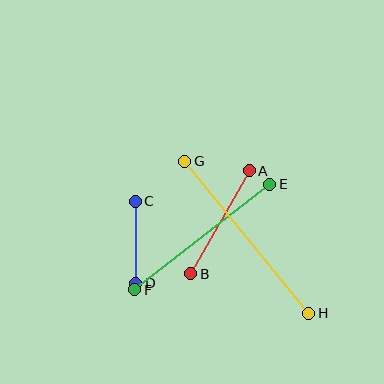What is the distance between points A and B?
The distance is approximately 118 pixels.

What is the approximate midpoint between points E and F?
The midpoint is at approximately (202, 237) pixels.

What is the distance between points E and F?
The distance is approximately 171 pixels.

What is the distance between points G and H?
The distance is approximately 196 pixels.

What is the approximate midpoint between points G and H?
The midpoint is at approximately (247, 237) pixels.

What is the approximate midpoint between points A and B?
The midpoint is at approximately (220, 222) pixels.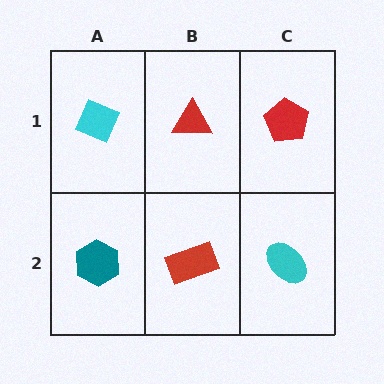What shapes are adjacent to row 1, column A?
A teal hexagon (row 2, column A), a red triangle (row 1, column B).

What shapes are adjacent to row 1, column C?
A cyan ellipse (row 2, column C), a red triangle (row 1, column B).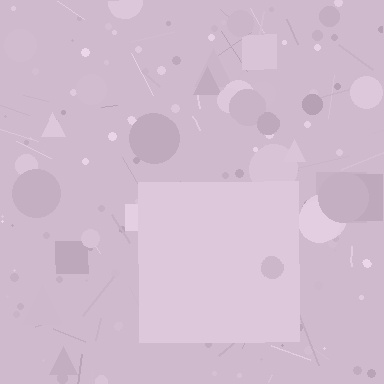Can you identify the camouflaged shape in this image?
The camouflaged shape is a square.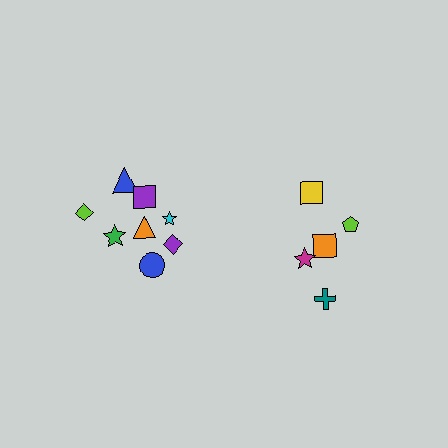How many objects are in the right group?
There are 5 objects.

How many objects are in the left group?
There are 8 objects.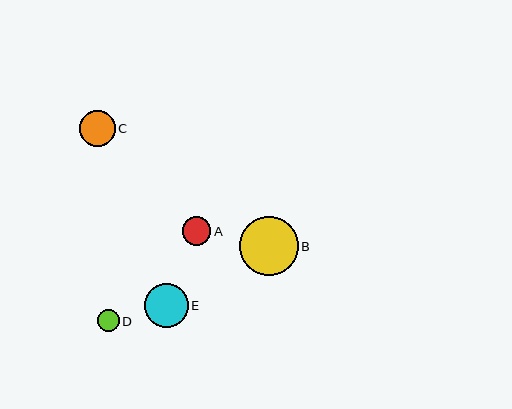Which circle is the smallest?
Circle D is the smallest with a size of approximately 22 pixels.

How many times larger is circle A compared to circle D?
Circle A is approximately 1.3 times the size of circle D.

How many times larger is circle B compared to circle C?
Circle B is approximately 1.6 times the size of circle C.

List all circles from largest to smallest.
From largest to smallest: B, E, C, A, D.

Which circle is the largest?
Circle B is the largest with a size of approximately 59 pixels.